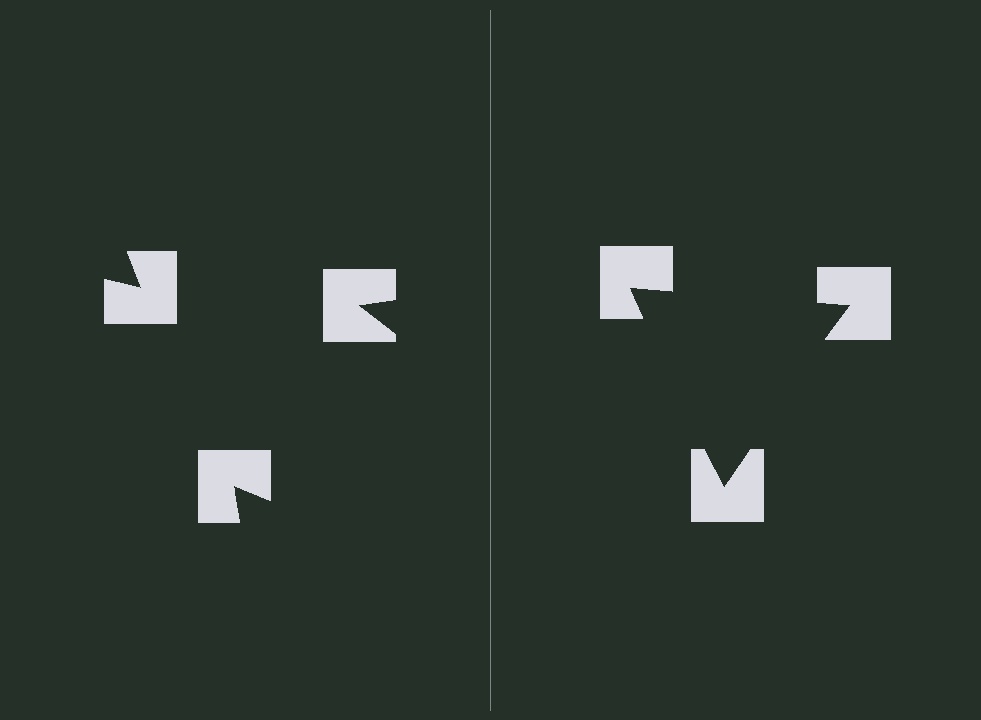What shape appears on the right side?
An illusory triangle.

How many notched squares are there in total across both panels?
6 — 3 on each side.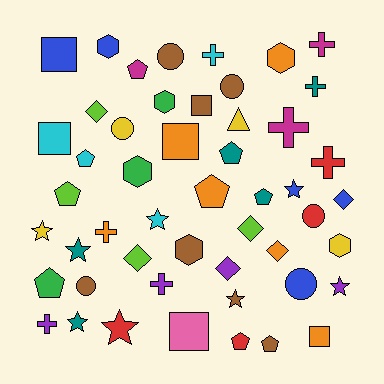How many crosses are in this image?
There are 8 crosses.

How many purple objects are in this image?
There are 4 purple objects.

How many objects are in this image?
There are 50 objects.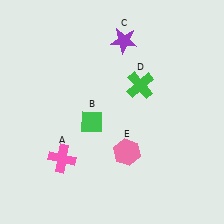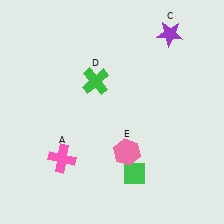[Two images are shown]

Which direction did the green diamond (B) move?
The green diamond (B) moved down.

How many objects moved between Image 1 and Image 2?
3 objects moved between the two images.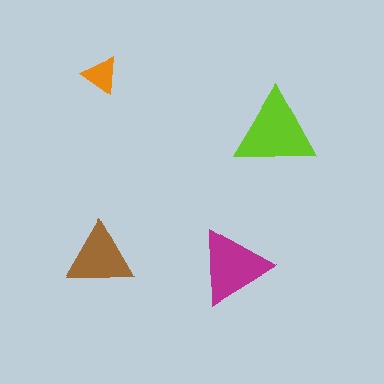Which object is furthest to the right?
The lime triangle is rightmost.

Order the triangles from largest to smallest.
the lime one, the magenta one, the brown one, the orange one.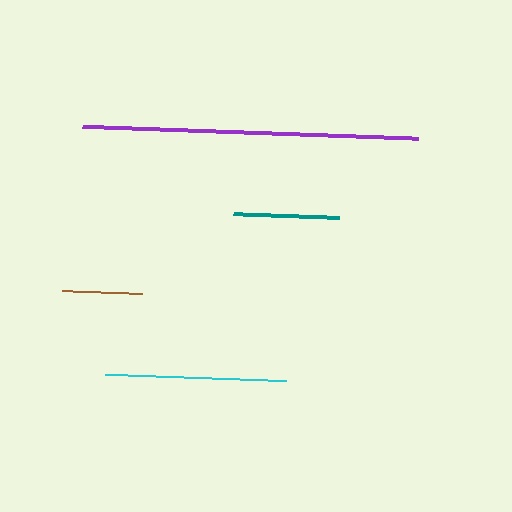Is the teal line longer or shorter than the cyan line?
The cyan line is longer than the teal line.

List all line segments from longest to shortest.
From longest to shortest: purple, cyan, teal, brown.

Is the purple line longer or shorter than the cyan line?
The purple line is longer than the cyan line.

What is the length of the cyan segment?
The cyan segment is approximately 181 pixels long.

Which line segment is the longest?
The purple line is the longest at approximately 336 pixels.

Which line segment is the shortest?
The brown line is the shortest at approximately 80 pixels.